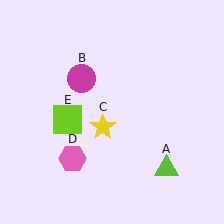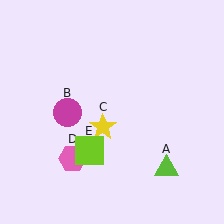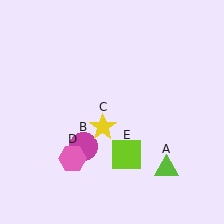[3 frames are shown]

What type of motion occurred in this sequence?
The magenta circle (object B), lime square (object E) rotated counterclockwise around the center of the scene.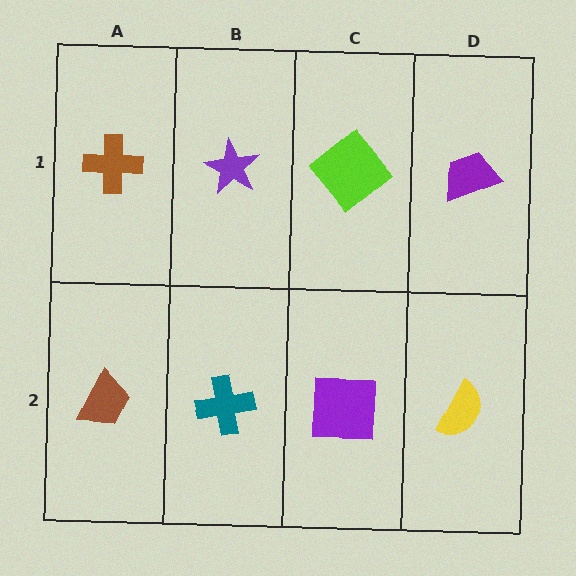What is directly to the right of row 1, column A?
A purple star.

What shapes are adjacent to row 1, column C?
A purple square (row 2, column C), a purple star (row 1, column B), a purple trapezoid (row 1, column D).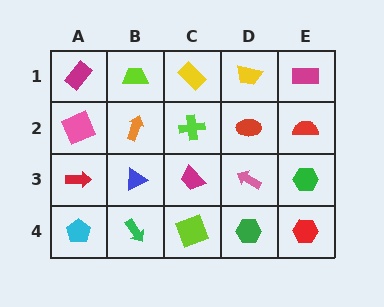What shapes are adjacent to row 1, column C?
A lime cross (row 2, column C), a lime trapezoid (row 1, column B), a yellow trapezoid (row 1, column D).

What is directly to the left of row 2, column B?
A pink square.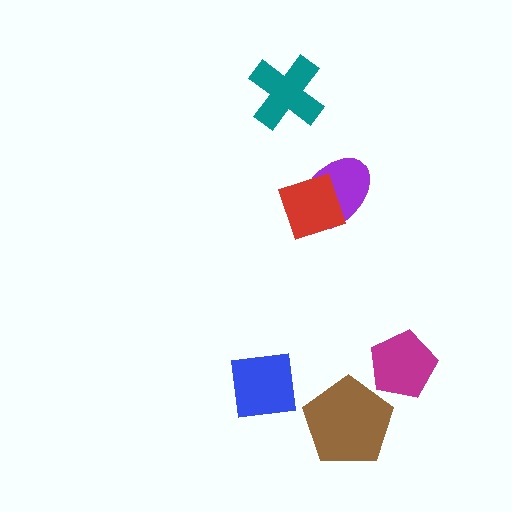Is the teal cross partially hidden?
No, no other shape covers it.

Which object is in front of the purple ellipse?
The red diamond is in front of the purple ellipse.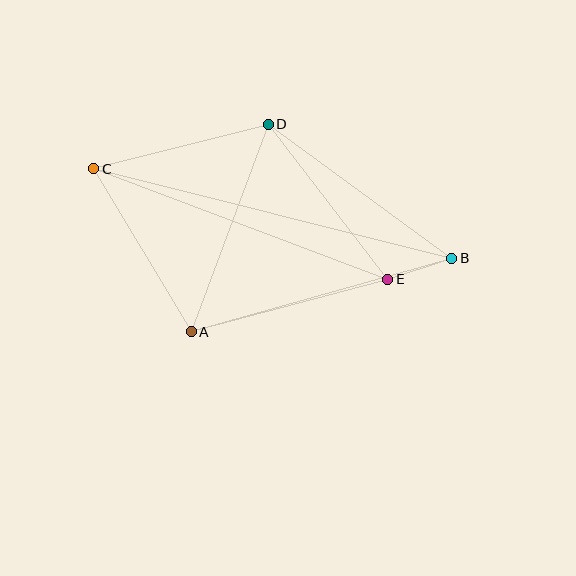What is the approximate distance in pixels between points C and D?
The distance between C and D is approximately 180 pixels.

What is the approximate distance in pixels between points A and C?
The distance between A and C is approximately 190 pixels.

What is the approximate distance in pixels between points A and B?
The distance between A and B is approximately 271 pixels.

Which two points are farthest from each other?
Points B and C are farthest from each other.